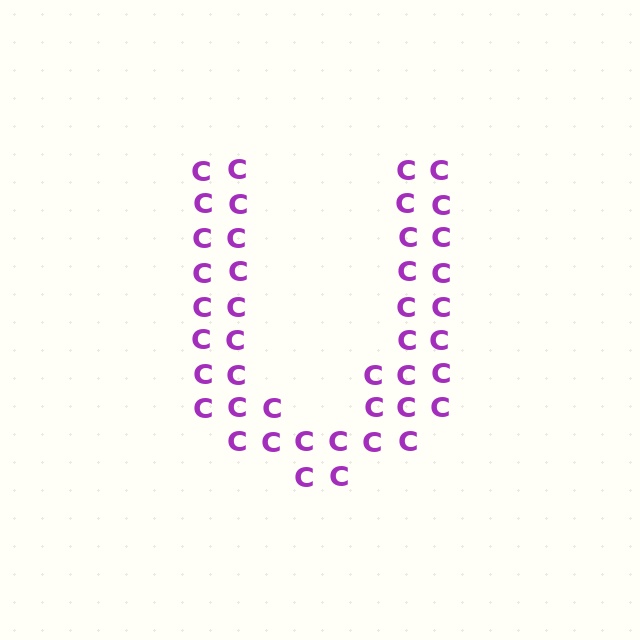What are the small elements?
The small elements are letter C's.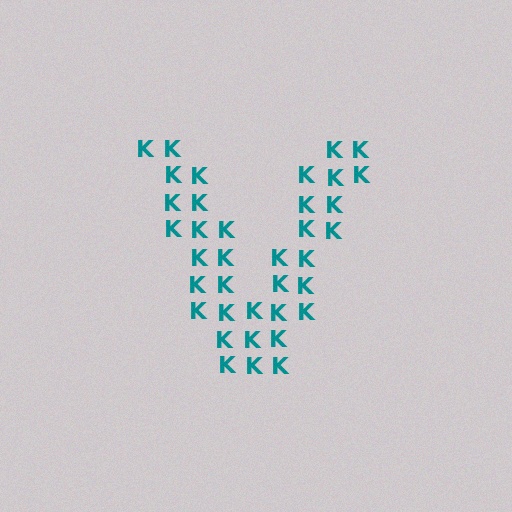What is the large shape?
The large shape is the letter V.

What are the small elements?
The small elements are letter K's.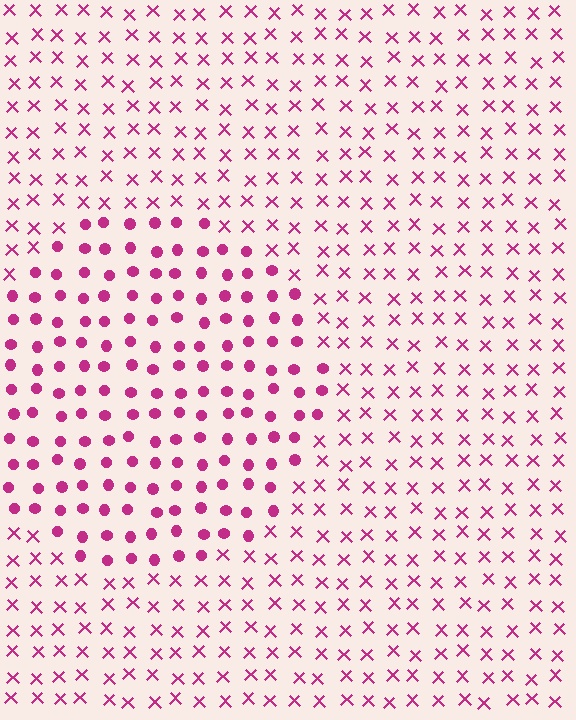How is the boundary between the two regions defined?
The boundary is defined by a change in element shape: circles inside vs. X marks outside. All elements share the same color and spacing.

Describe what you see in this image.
The image is filled with small magenta elements arranged in a uniform grid. A circle-shaped region contains circles, while the surrounding area contains X marks. The boundary is defined purely by the change in element shape.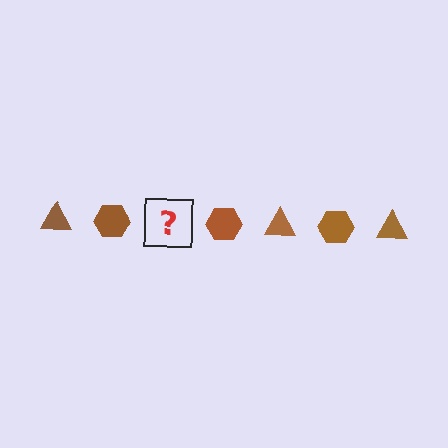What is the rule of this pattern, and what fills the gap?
The rule is that the pattern cycles through triangle, hexagon shapes in brown. The gap should be filled with a brown triangle.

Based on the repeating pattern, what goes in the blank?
The blank should be a brown triangle.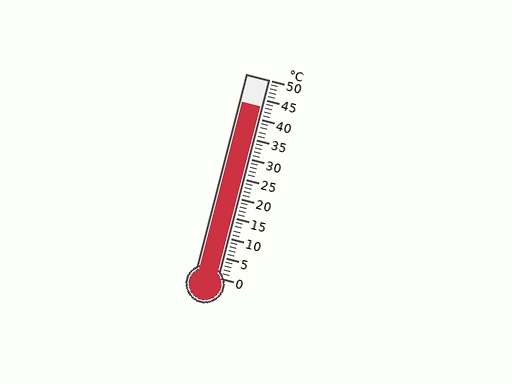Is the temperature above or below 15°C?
The temperature is above 15°C.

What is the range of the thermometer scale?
The thermometer scale ranges from 0°C to 50°C.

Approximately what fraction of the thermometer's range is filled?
The thermometer is filled to approximately 85% of its range.